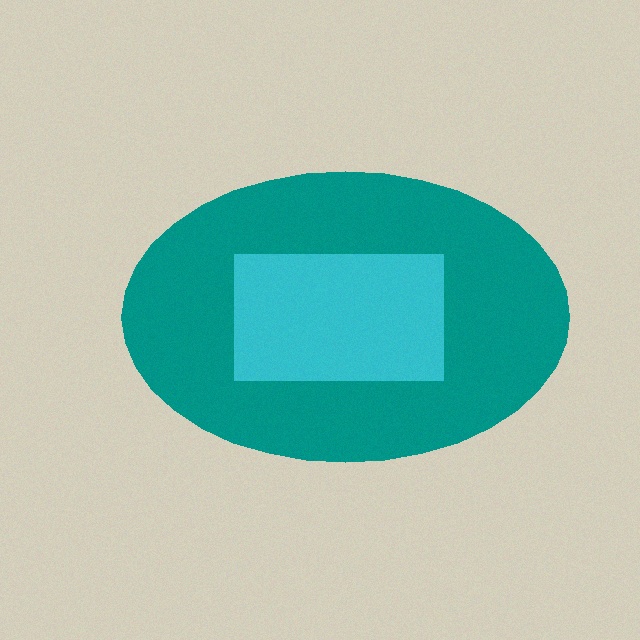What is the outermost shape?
The teal ellipse.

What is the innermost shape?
The cyan rectangle.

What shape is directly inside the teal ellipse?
The cyan rectangle.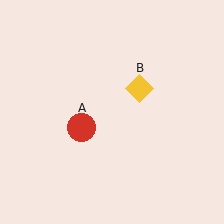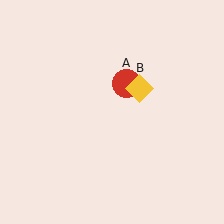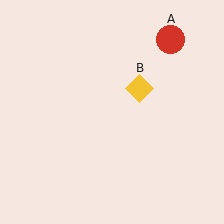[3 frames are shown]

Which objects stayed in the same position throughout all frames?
Yellow diamond (object B) remained stationary.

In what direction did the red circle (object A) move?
The red circle (object A) moved up and to the right.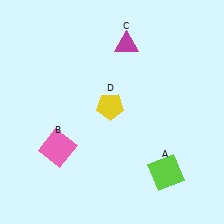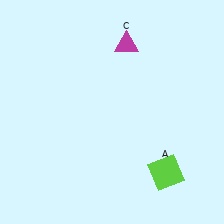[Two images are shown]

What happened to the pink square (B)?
The pink square (B) was removed in Image 2. It was in the bottom-left area of Image 1.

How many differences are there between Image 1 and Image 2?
There are 2 differences between the two images.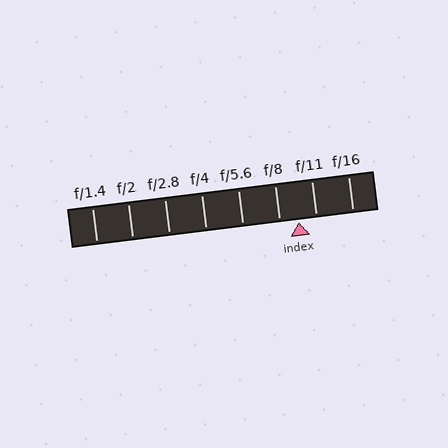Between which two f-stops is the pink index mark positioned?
The index mark is between f/8 and f/11.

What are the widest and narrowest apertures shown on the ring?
The widest aperture shown is f/1.4 and the narrowest is f/16.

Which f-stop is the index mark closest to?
The index mark is closest to f/11.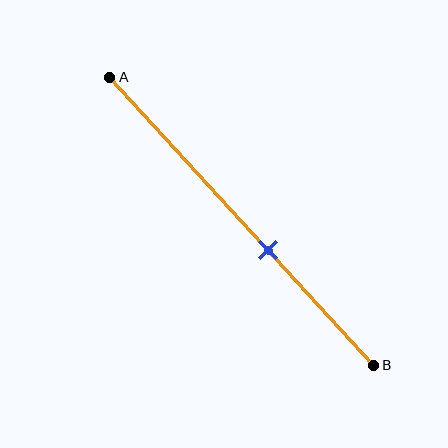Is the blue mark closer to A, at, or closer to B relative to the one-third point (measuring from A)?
The blue mark is closer to point B than the one-third point of segment AB.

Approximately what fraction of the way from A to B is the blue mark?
The blue mark is approximately 60% of the way from A to B.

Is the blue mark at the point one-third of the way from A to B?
No, the mark is at about 60% from A, not at the 33% one-third point.